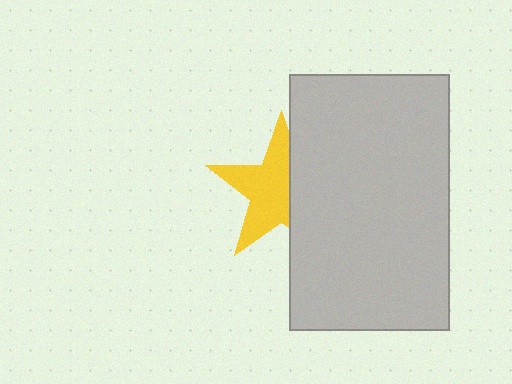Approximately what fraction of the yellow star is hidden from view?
Roughly 39% of the yellow star is hidden behind the light gray rectangle.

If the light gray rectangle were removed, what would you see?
You would see the complete yellow star.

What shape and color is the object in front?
The object in front is a light gray rectangle.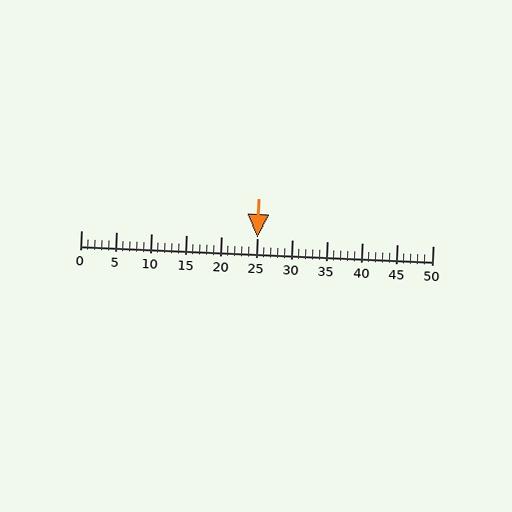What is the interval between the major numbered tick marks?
The major tick marks are spaced 5 units apart.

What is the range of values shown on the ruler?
The ruler shows values from 0 to 50.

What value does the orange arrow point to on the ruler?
The orange arrow points to approximately 25.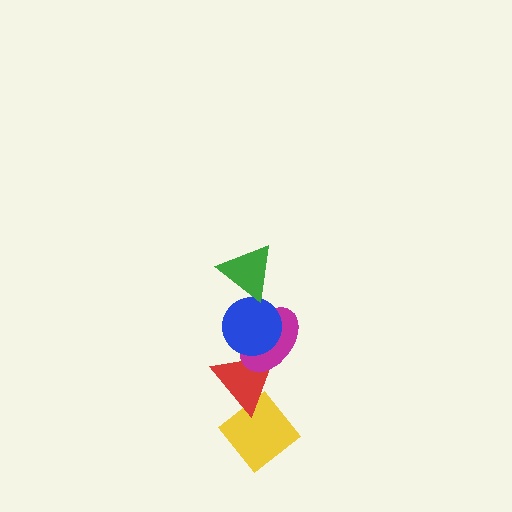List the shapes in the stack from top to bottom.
From top to bottom: the green triangle, the blue circle, the magenta ellipse, the red triangle, the yellow diamond.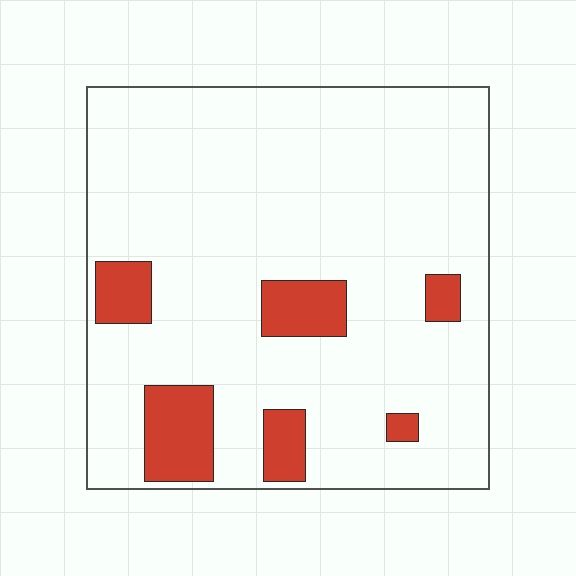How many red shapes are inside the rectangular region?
6.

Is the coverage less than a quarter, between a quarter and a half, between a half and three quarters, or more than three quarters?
Less than a quarter.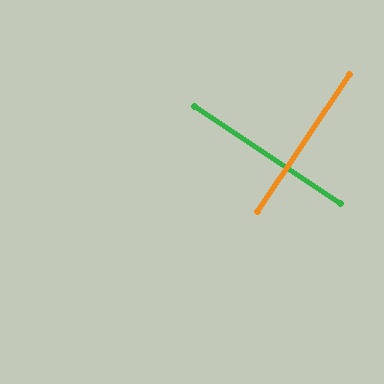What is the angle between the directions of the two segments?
Approximately 90 degrees.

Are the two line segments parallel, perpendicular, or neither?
Perpendicular — they meet at approximately 90°.